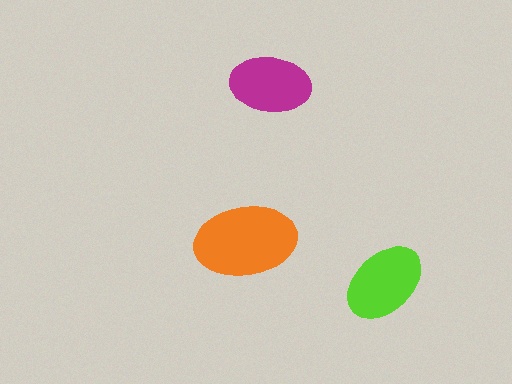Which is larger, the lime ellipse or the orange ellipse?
The orange one.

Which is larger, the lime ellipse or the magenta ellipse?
The lime one.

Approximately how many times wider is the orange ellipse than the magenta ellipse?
About 1.5 times wider.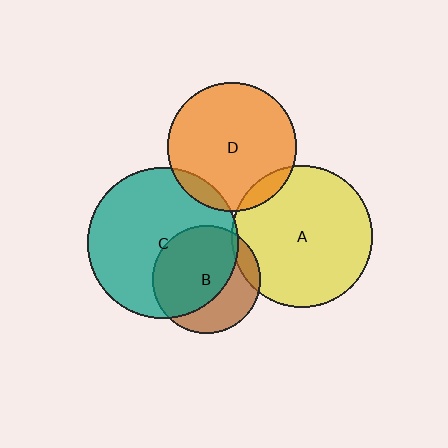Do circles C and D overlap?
Yes.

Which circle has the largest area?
Circle C (teal).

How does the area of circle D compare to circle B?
Approximately 1.4 times.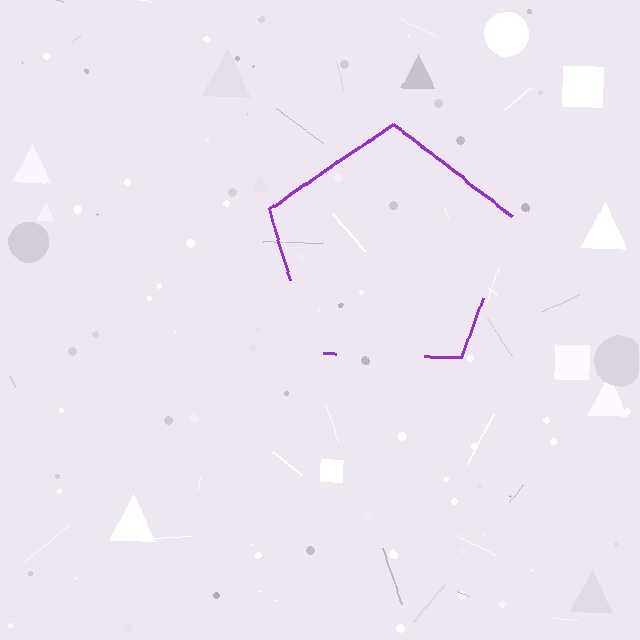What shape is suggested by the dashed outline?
The dashed outline suggests a pentagon.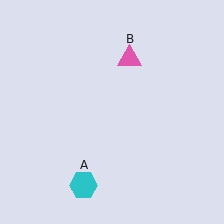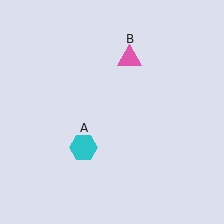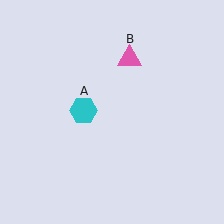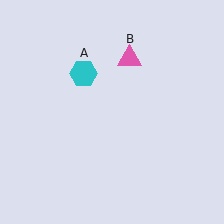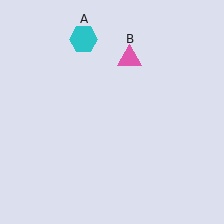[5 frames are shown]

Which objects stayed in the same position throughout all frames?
Pink triangle (object B) remained stationary.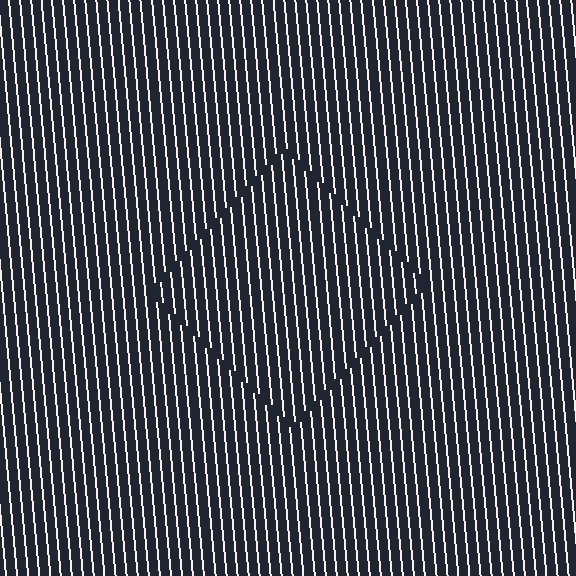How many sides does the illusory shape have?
4 sides — the line-ends trace a square.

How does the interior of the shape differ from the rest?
The interior of the shape contains the same grating, shifted by half a period — the contour is defined by the phase discontinuity where line-ends from the inner and outer gratings abut.